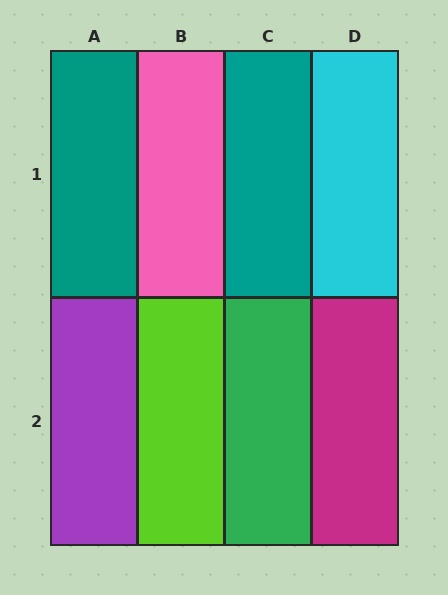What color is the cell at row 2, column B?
Lime.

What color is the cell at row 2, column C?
Green.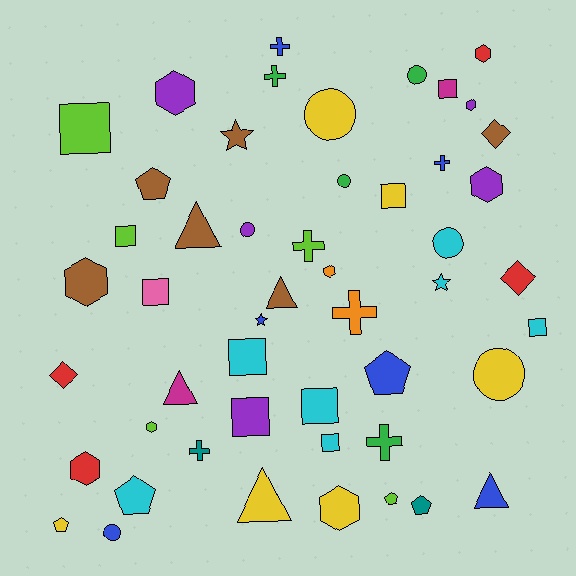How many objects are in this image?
There are 50 objects.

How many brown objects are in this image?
There are 6 brown objects.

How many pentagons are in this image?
There are 6 pentagons.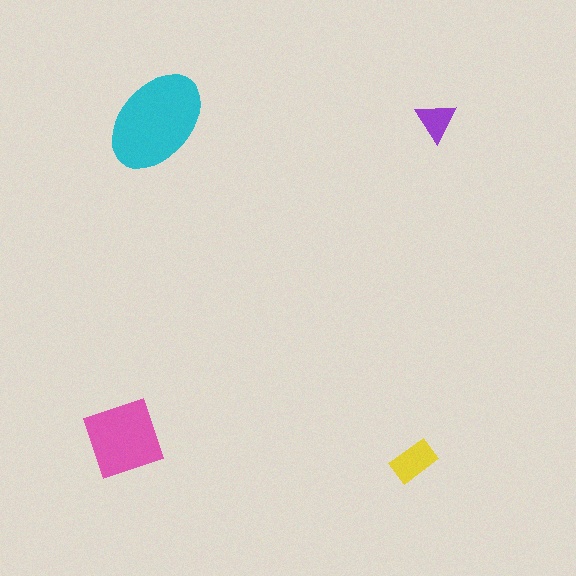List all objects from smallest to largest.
The purple triangle, the yellow rectangle, the pink square, the cyan ellipse.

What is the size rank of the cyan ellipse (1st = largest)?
1st.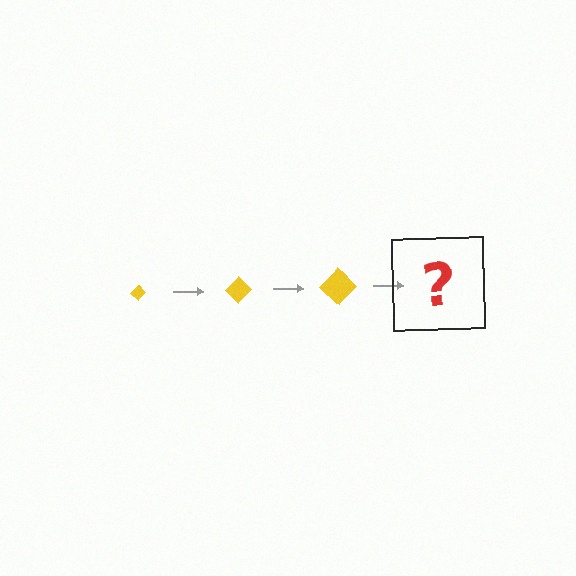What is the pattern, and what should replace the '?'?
The pattern is that the diamond gets progressively larger each step. The '?' should be a yellow diamond, larger than the previous one.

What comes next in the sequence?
The next element should be a yellow diamond, larger than the previous one.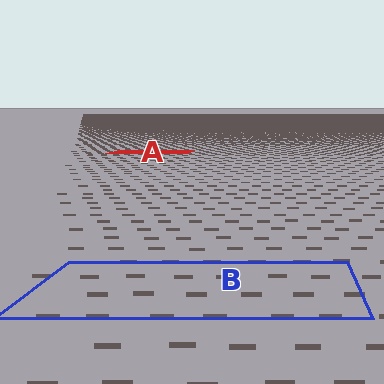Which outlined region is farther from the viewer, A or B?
Region A is farther from the viewer — the texture elements inside it appear smaller and more densely packed.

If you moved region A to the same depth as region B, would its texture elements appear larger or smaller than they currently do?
They would appear larger. At a closer depth, the same texture elements are projected at a bigger on-screen size.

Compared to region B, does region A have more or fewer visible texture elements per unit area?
Region A has more texture elements per unit area — they are packed more densely because it is farther away.